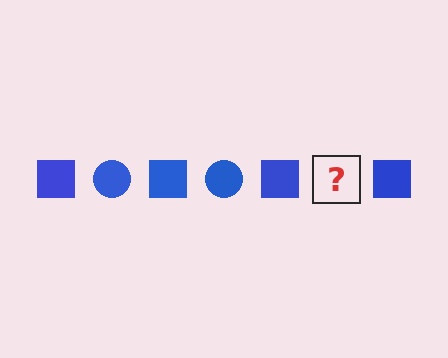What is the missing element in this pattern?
The missing element is a blue circle.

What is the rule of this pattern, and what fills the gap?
The rule is that the pattern cycles through square, circle shapes in blue. The gap should be filled with a blue circle.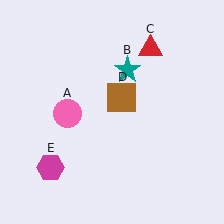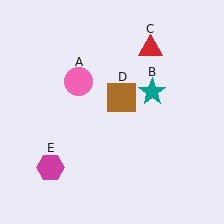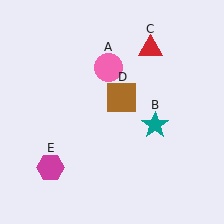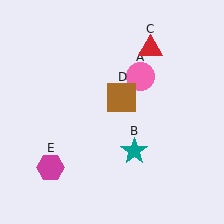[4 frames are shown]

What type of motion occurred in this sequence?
The pink circle (object A), teal star (object B) rotated clockwise around the center of the scene.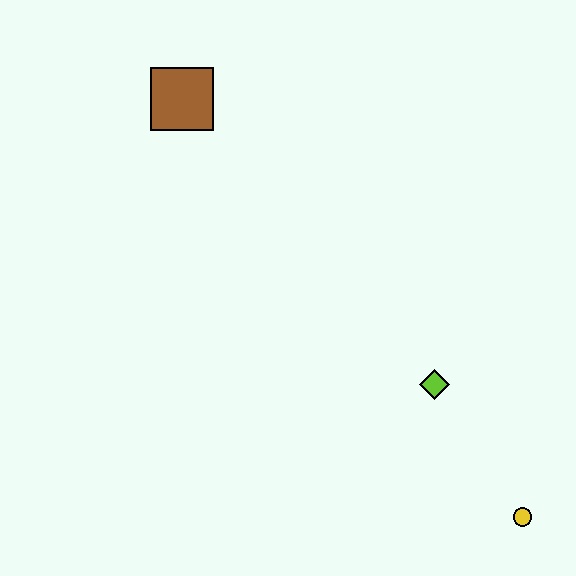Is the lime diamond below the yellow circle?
No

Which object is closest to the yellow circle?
The lime diamond is closest to the yellow circle.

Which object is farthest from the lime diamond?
The brown square is farthest from the lime diamond.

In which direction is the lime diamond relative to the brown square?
The lime diamond is below the brown square.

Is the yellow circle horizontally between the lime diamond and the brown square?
No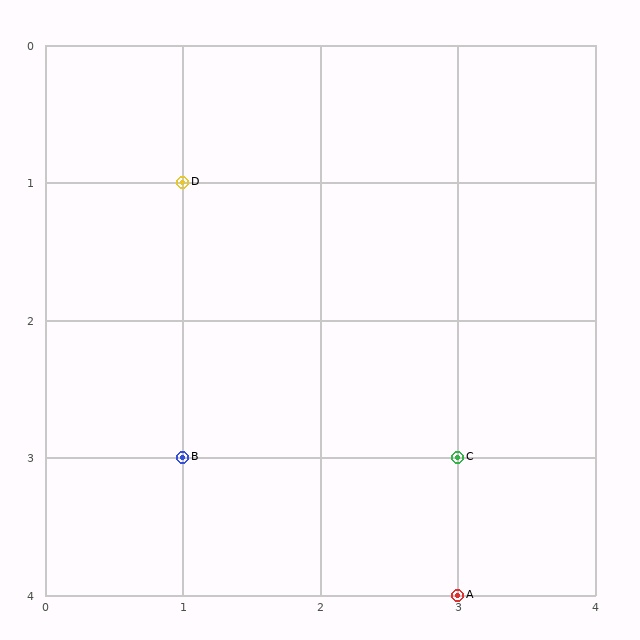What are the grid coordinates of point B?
Point B is at grid coordinates (1, 3).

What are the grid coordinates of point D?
Point D is at grid coordinates (1, 1).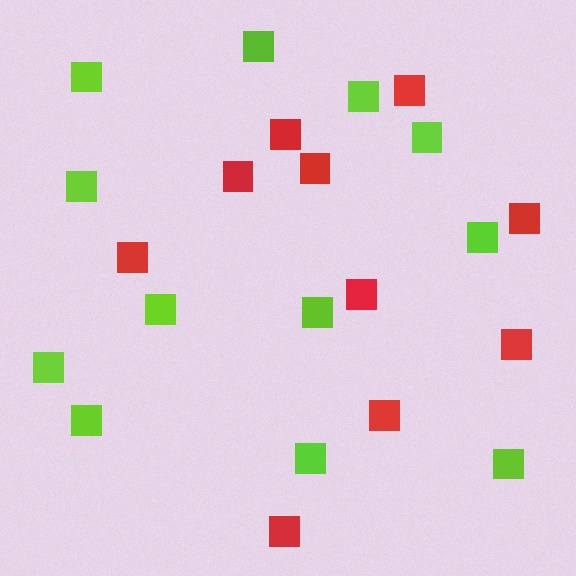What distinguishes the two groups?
There are 2 groups: one group of red squares (10) and one group of lime squares (12).